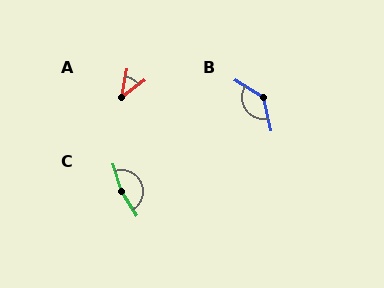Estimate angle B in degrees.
Approximately 135 degrees.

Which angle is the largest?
C, at approximately 163 degrees.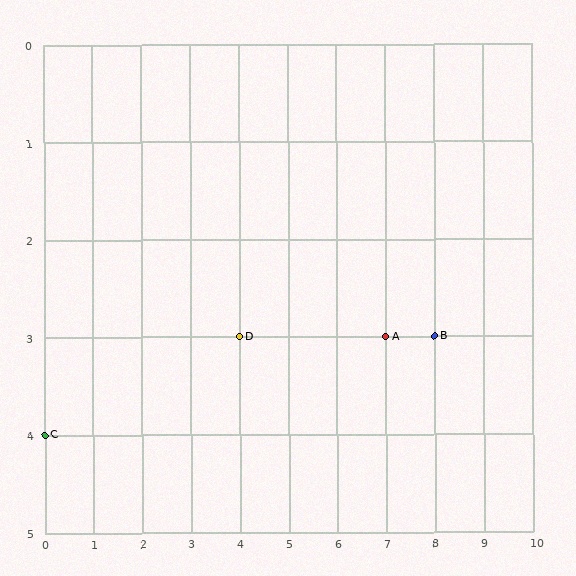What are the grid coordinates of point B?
Point B is at grid coordinates (8, 3).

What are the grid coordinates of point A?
Point A is at grid coordinates (7, 3).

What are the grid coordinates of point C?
Point C is at grid coordinates (0, 4).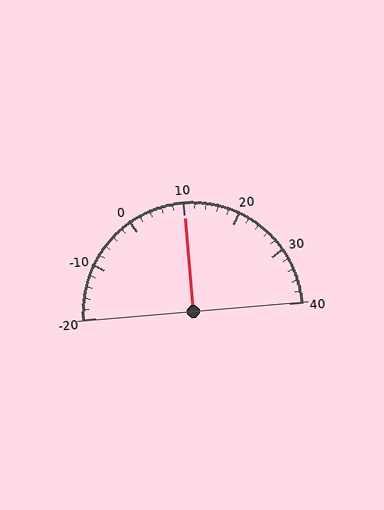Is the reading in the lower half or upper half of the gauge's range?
The reading is in the upper half of the range (-20 to 40).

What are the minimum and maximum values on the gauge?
The gauge ranges from -20 to 40.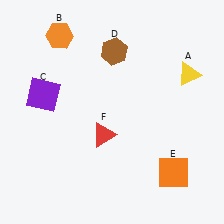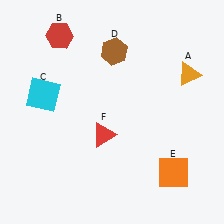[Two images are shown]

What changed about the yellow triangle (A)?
In Image 1, A is yellow. In Image 2, it changed to orange.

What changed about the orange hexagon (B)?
In Image 1, B is orange. In Image 2, it changed to red.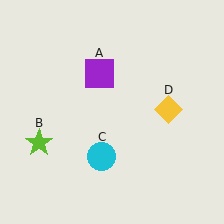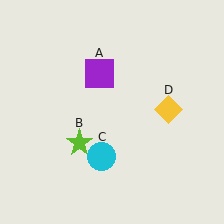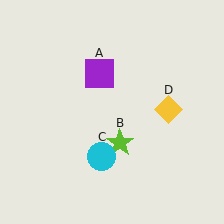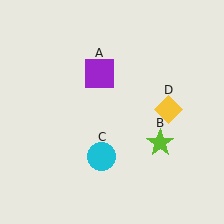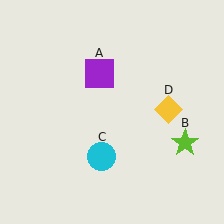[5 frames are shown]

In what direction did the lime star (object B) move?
The lime star (object B) moved right.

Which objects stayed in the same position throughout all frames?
Purple square (object A) and cyan circle (object C) and yellow diamond (object D) remained stationary.